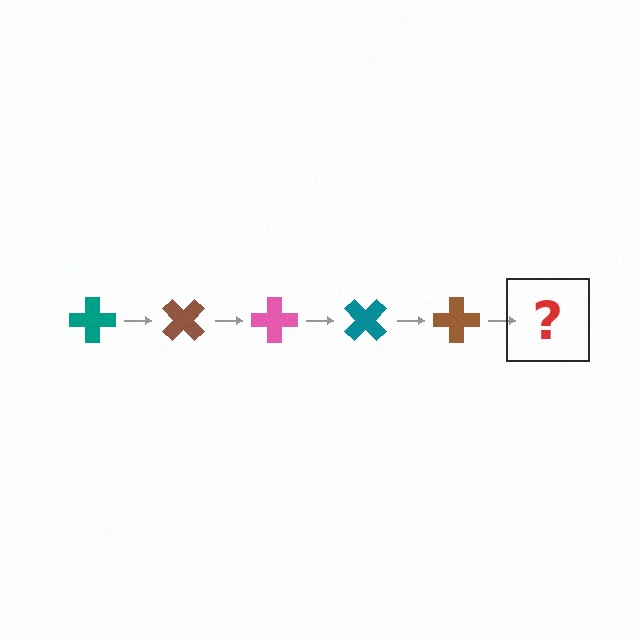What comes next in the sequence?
The next element should be a pink cross, rotated 225 degrees from the start.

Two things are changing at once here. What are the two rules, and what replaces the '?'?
The two rules are that it rotates 45 degrees each step and the color cycles through teal, brown, and pink. The '?' should be a pink cross, rotated 225 degrees from the start.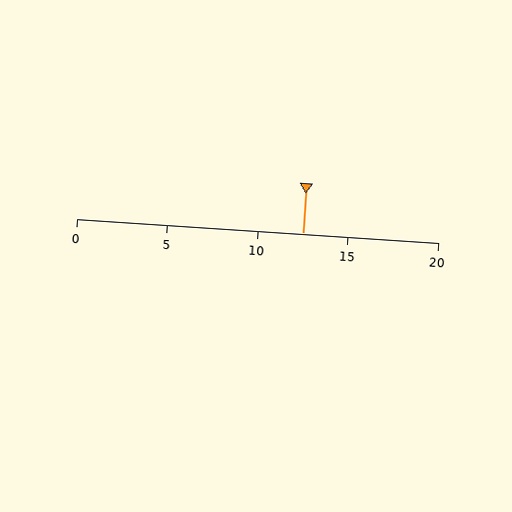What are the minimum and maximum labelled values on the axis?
The axis runs from 0 to 20.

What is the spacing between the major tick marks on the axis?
The major ticks are spaced 5 apart.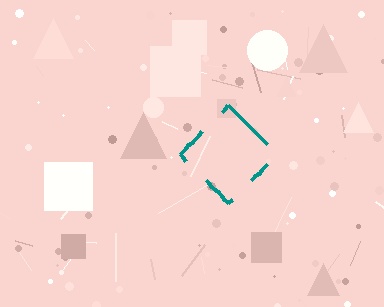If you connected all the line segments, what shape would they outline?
They would outline a diamond.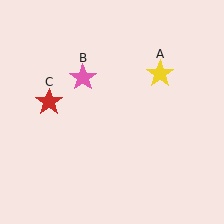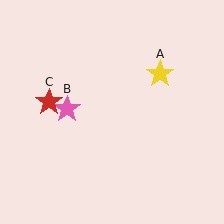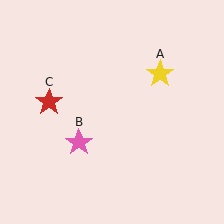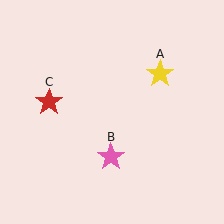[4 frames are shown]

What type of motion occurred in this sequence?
The pink star (object B) rotated counterclockwise around the center of the scene.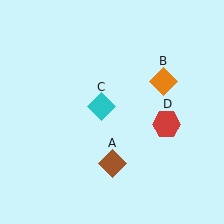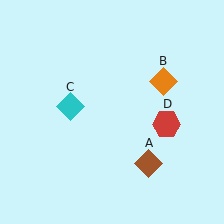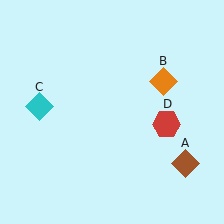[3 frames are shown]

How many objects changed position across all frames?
2 objects changed position: brown diamond (object A), cyan diamond (object C).